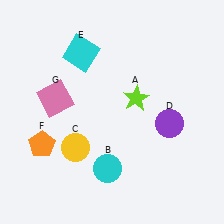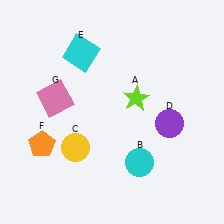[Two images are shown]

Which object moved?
The cyan circle (B) moved right.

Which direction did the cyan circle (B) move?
The cyan circle (B) moved right.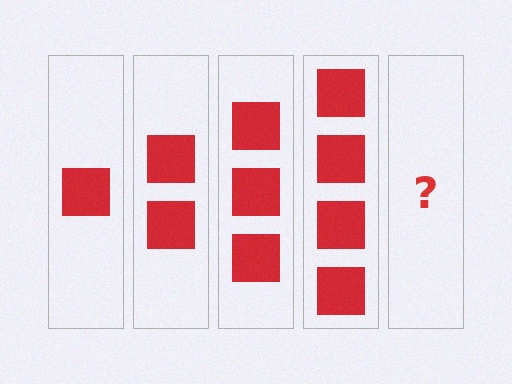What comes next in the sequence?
The next element should be 5 squares.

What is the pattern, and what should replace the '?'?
The pattern is that each step adds one more square. The '?' should be 5 squares.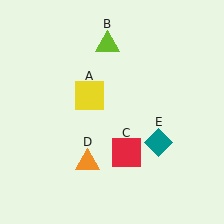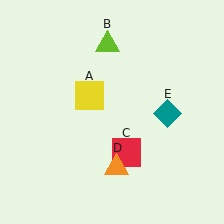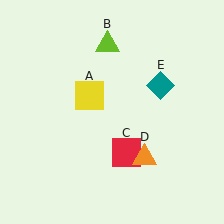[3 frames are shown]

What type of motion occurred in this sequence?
The orange triangle (object D), teal diamond (object E) rotated counterclockwise around the center of the scene.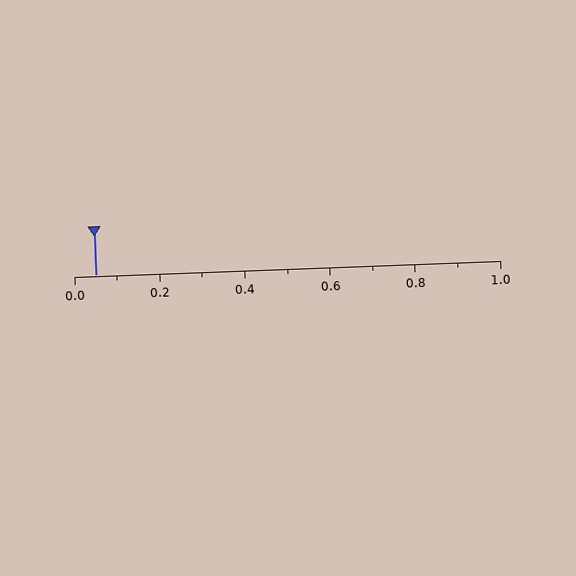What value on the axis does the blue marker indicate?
The marker indicates approximately 0.05.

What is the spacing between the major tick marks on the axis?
The major ticks are spaced 0.2 apart.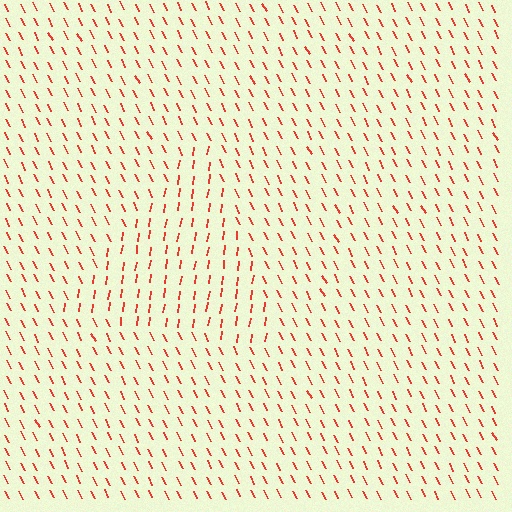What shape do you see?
I see a triangle.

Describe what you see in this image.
The image is filled with small red line segments. A triangle region in the image has lines oriented differently from the surrounding lines, creating a visible texture boundary.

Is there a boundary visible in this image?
Yes, there is a texture boundary formed by a change in line orientation.